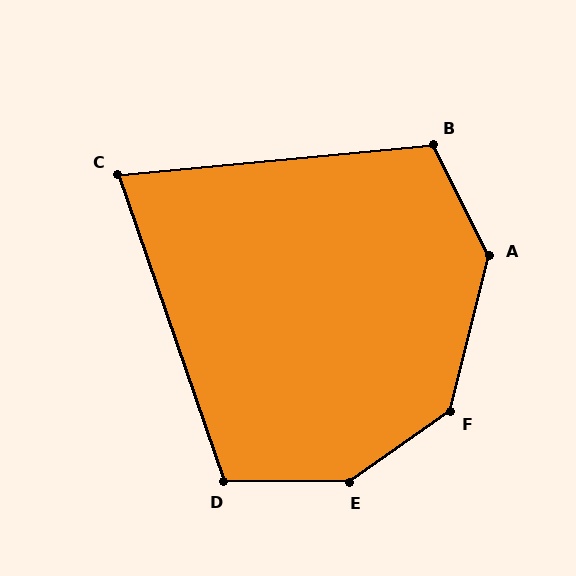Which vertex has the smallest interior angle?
C, at approximately 77 degrees.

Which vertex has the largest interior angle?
E, at approximately 144 degrees.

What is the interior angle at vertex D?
Approximately 109 degrees (obtuse).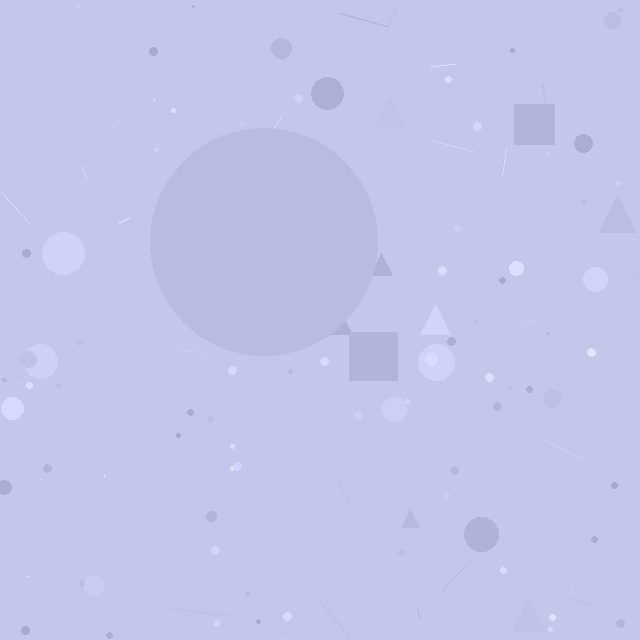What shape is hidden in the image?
A circle is hidden in the image.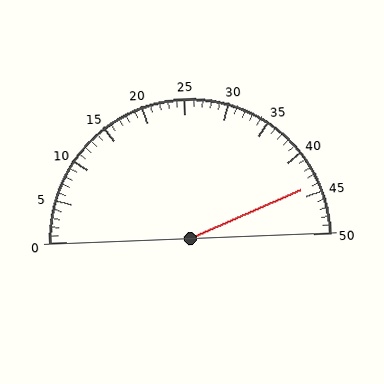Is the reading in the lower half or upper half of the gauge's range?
The reading is in the upper half of the range (0 to 50).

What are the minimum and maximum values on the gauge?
The gauge ranges from 0 to 50.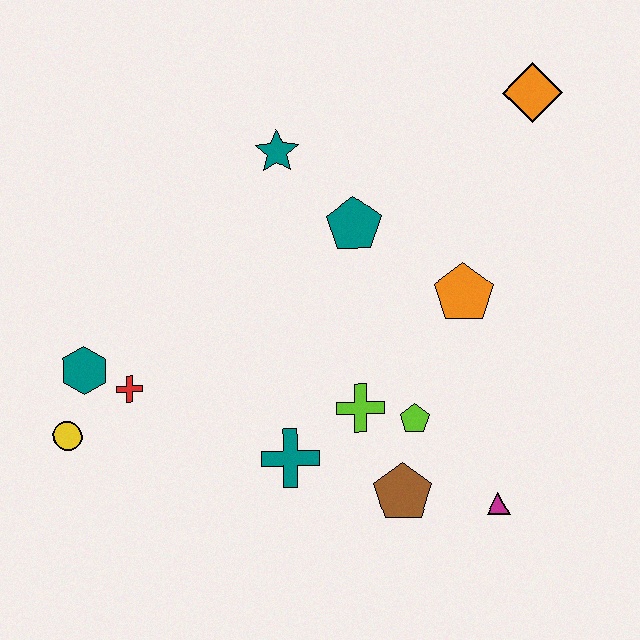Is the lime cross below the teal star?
Yes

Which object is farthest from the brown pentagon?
The orange diamond is farthest from the brown pentagon.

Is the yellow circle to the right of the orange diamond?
No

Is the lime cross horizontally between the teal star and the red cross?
No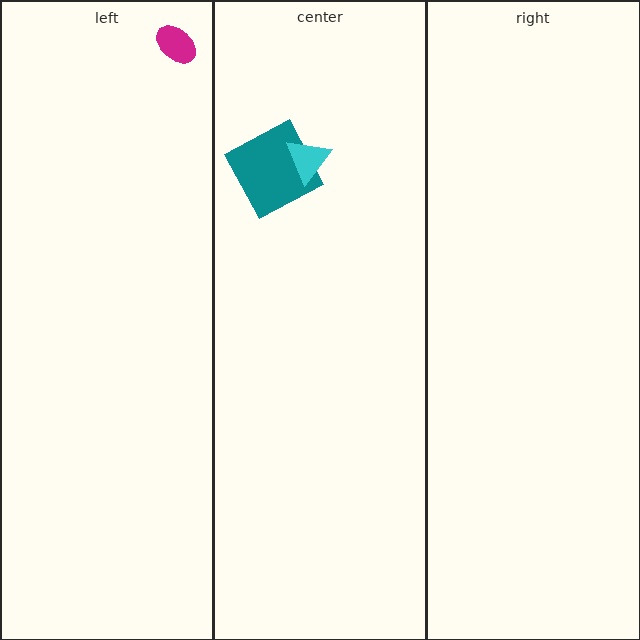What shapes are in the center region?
The teal square, the cyan triangle.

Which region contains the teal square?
The center region.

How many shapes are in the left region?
1.